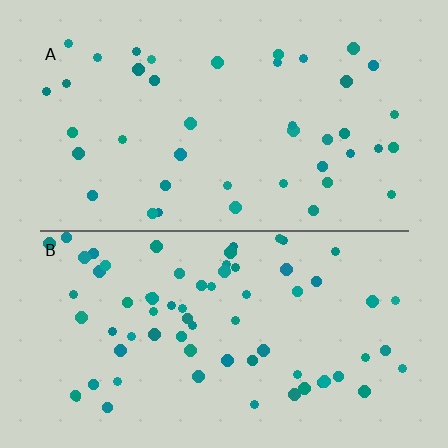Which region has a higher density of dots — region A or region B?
B (the bottom).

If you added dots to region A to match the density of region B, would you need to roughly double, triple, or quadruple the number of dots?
Approximately double.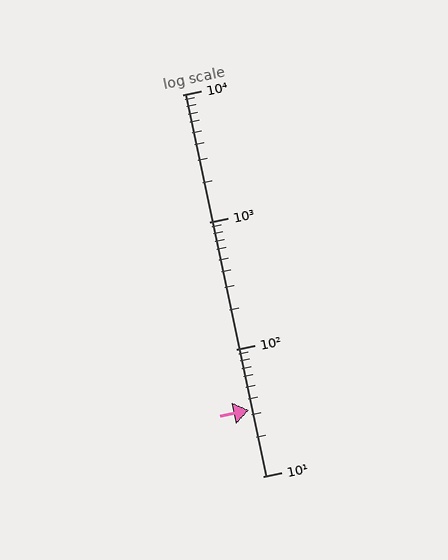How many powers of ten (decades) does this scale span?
The scale spans 3 decades, from 10 to 10000.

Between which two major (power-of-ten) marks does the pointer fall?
The pointer is between 10 and 100.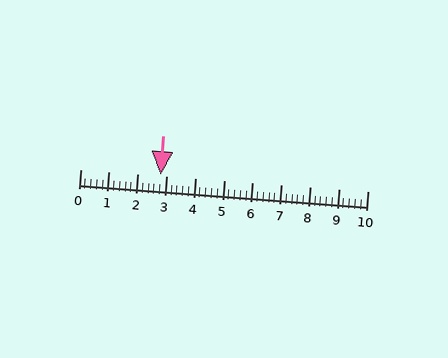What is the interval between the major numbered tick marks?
The major tick marks are spaced 1 units apart.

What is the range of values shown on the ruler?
The ruler shows values from 0 to 10.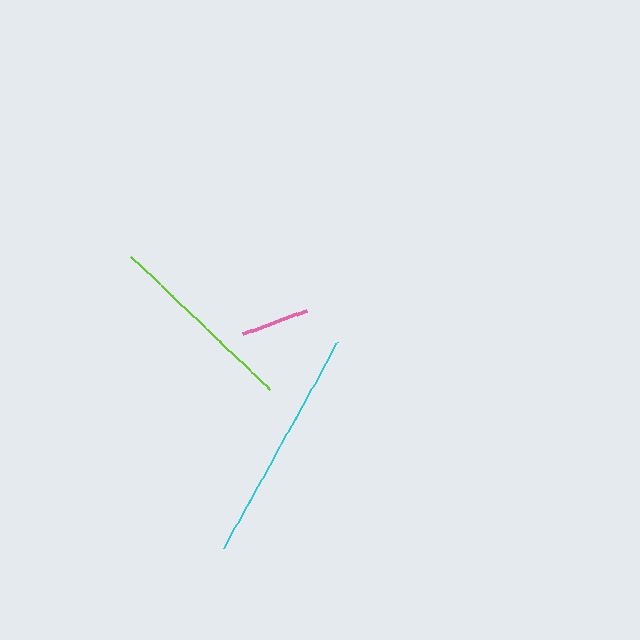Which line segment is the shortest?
The pink line is the shortest at approximately 69 pixels.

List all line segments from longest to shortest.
From longest to shortest: cyan, lime, pink.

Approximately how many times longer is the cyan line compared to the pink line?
The cyan line is approximately 3.4 times the length of the pink line.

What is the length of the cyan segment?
The cyan segment is approximately 235 pixels long.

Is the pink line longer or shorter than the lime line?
The lime line is longer than the pink line.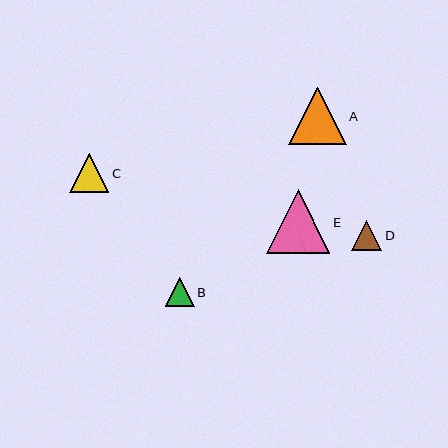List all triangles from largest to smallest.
From largest to smallest: E, A, C, D, B.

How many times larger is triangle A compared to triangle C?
Triangle A is approximately 1.5 times the size of triangle C.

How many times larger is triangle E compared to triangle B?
Triangle E is approximately 2.2 times the size of triangle B.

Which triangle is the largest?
Triangle E is the largest with a size of approximately 63 pixels.